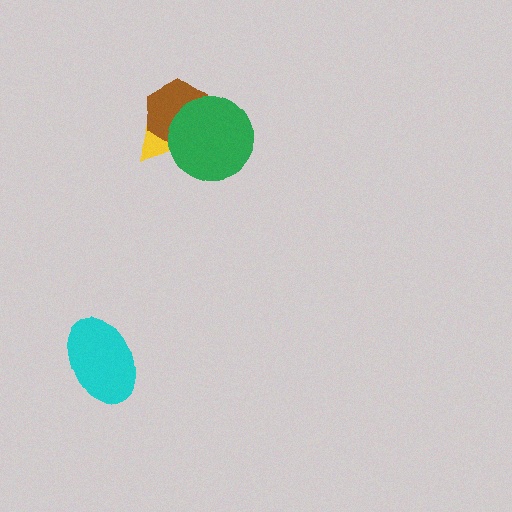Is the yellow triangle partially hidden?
Yes, it is partially covered by another shape.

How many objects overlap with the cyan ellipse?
0 objects overlap with the cyan ellipse.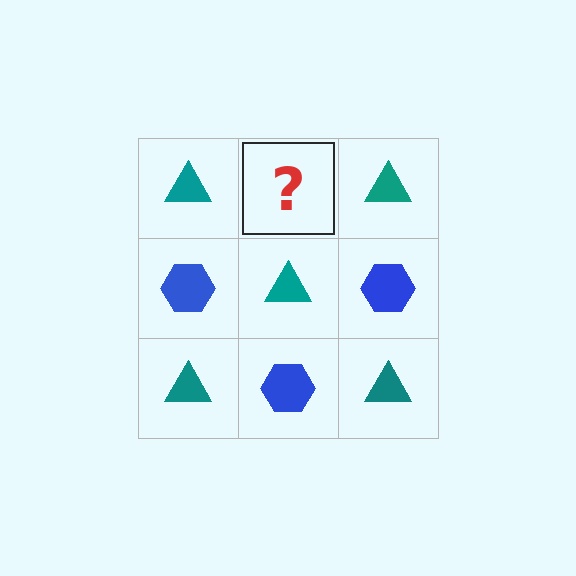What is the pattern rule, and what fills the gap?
The rule is that it alternates teal triangle and blue hexagon in a checkerboard pattern. The gap should be filled with a blue hexagon.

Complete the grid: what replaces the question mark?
The question mark should be replaced with a blue hexagon.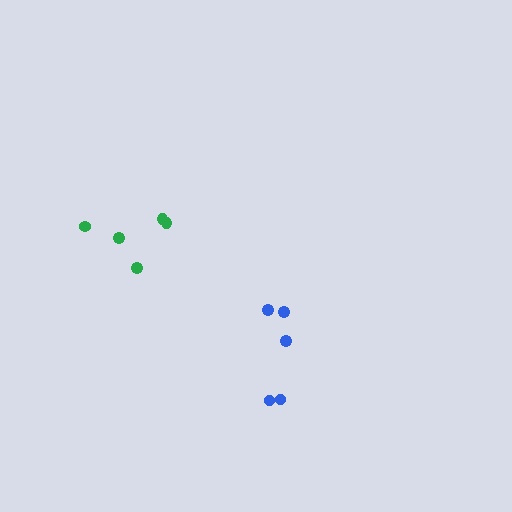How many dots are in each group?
Group 1: 5 dots, Group 2: 5 dots (10 total).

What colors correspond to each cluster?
The clusters are colored: blue, green.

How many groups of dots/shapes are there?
There are 2 groups.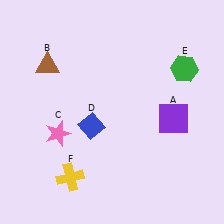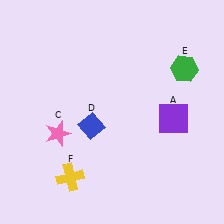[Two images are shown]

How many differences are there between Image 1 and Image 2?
There is 1 difference between the two images.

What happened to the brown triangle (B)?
The brown triangle (B) was removed in Image 2. It was in the top-left area of Image 1.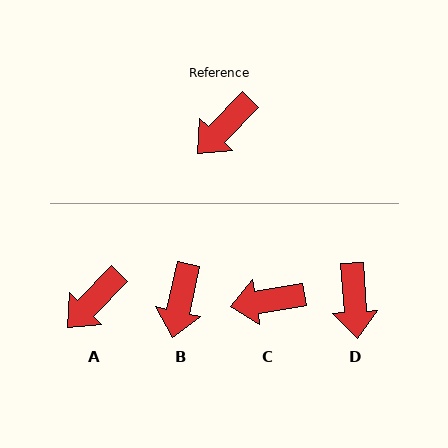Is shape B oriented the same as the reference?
No, it is off by about 32 degrees.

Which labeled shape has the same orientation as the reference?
A.